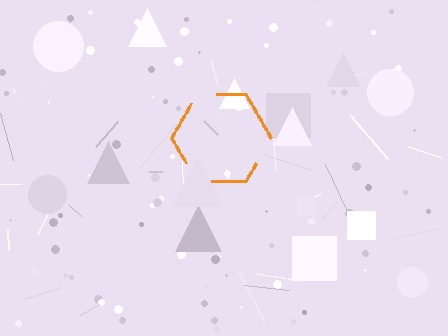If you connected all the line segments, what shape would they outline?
They would outline a hexagon.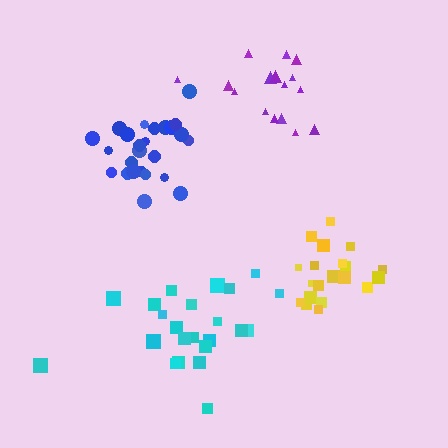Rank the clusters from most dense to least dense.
blue, yellow, purple, cyan.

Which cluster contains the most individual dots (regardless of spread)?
Blue (25).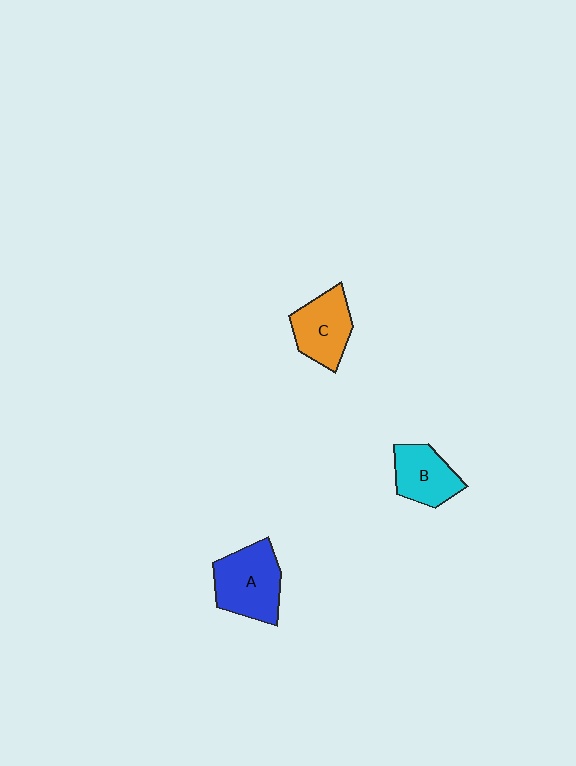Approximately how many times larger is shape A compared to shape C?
Approximately 1.2 times.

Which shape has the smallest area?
Shape B (cyan).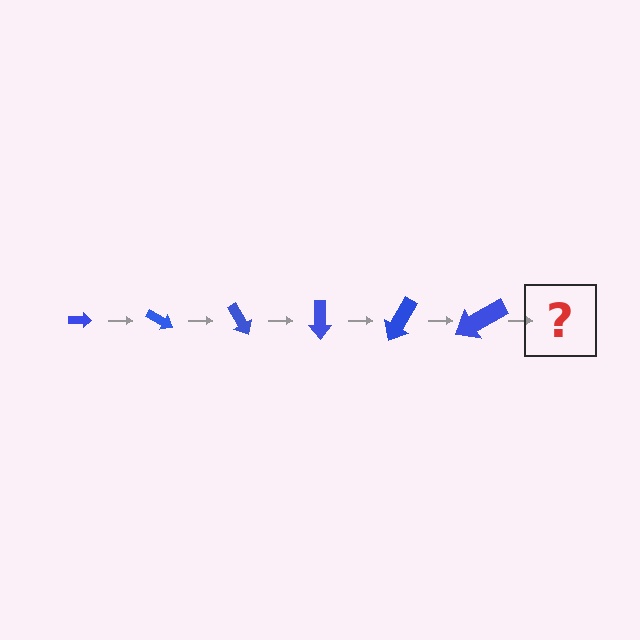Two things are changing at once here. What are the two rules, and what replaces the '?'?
The two rules are that the arrow grows larger each step and it rotates 30 degrees each step. The '?' should be an arrow, larger than the previous one and rotated 180 degrees from the start.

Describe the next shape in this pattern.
It should be an arrow, larger than the previous one and rotated 180 degrees from the start.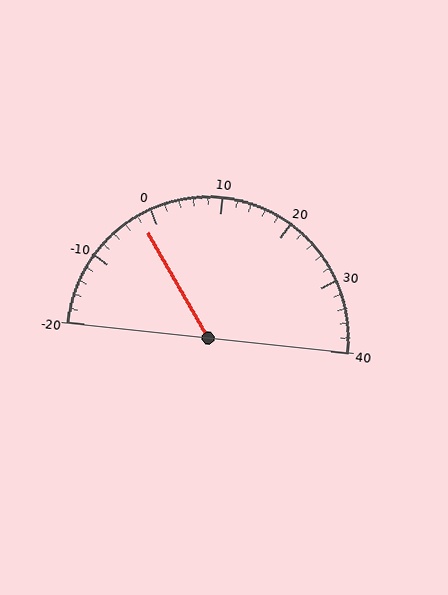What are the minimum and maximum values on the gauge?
The gauge ranges from -20 to 40.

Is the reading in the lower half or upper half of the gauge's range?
The reading is in the lower half of the range (-20 to 40).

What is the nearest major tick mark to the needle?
The nearest major tick mark is 0.